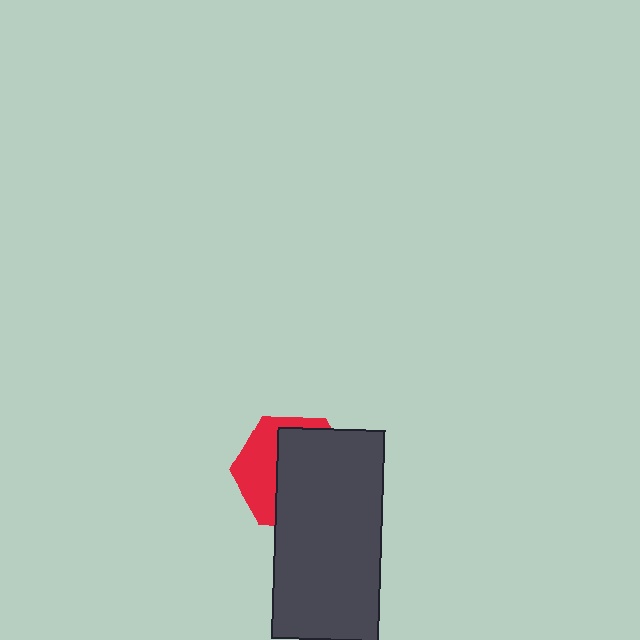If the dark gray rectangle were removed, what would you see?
You would see the complete red hexagon.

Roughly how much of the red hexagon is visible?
A small part of it is visible (roughly 38%).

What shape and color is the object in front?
The object in front is a dark gray rectangle.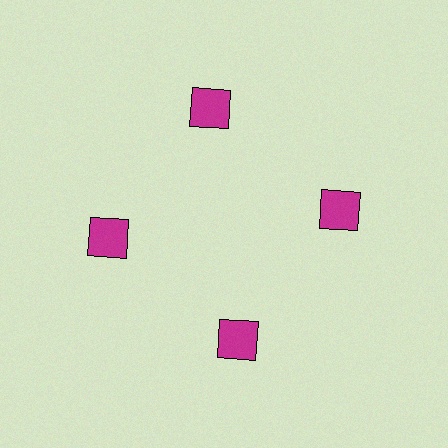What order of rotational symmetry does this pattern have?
This pattern has 4-fold rotational symmetry.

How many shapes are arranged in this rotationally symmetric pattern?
There are 4 shapes, arranged in 4 groups of 1.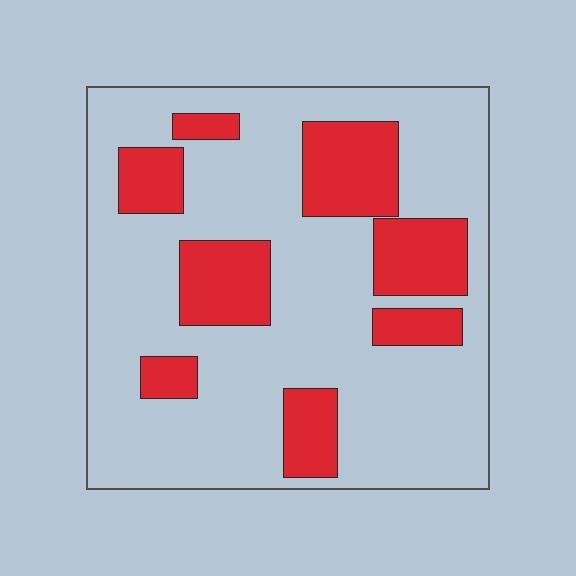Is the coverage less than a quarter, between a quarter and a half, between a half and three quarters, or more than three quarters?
Between a quarter and a half.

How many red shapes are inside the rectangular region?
8.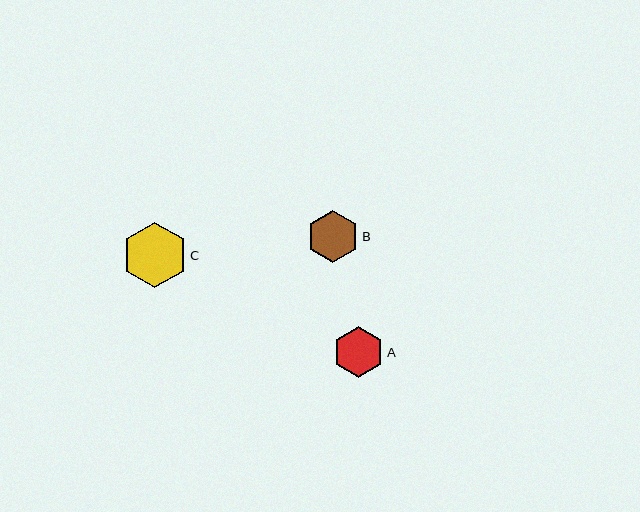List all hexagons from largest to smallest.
From largest to smallest: C, B, A.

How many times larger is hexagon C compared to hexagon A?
Hexagon C is approximately 1.3 times the size of hexagon A.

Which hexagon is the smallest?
Hexagon A is the smallest with a size of approximately 50 pixels.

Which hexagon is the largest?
Hexagon C is the largest with a size of approximately 66 pixels.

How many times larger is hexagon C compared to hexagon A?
Hexagon C is approximately 1.3 times the size of hexagon A.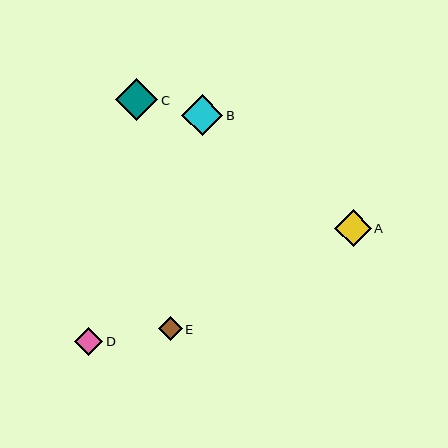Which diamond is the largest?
Diamond C is the largest with a size of approximately 42 pixels.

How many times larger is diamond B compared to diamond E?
Diamond B is approximately 1.7 times the size of diamond E.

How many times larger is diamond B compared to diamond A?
Diamond B is approximately 1.1 times the size of diamond A.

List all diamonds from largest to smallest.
From largest to smallest: C, B, A, D, E.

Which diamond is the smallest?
Diamond E is the smallest with a size of approximately 24 pixels.